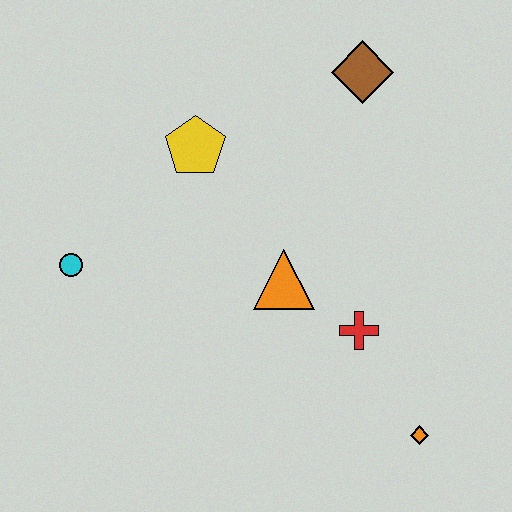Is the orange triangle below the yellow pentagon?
Yes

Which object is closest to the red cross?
The orange triangle is closest to the red cross.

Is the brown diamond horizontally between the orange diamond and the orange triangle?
Yes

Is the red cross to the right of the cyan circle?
Yes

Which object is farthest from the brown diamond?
The orange diamond is farthest from the brown diamond.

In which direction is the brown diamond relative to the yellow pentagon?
The brown diamond is to the right of the yellow pentagon.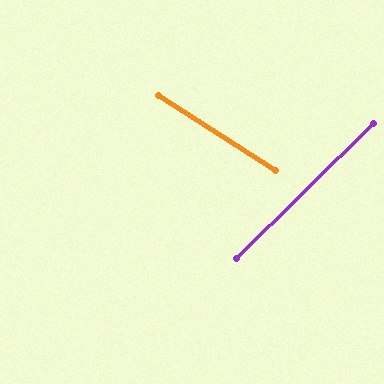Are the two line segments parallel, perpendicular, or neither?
Neither parallel nor perpendicular — they differ by about 77°.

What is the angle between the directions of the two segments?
Approximately 77 degrees.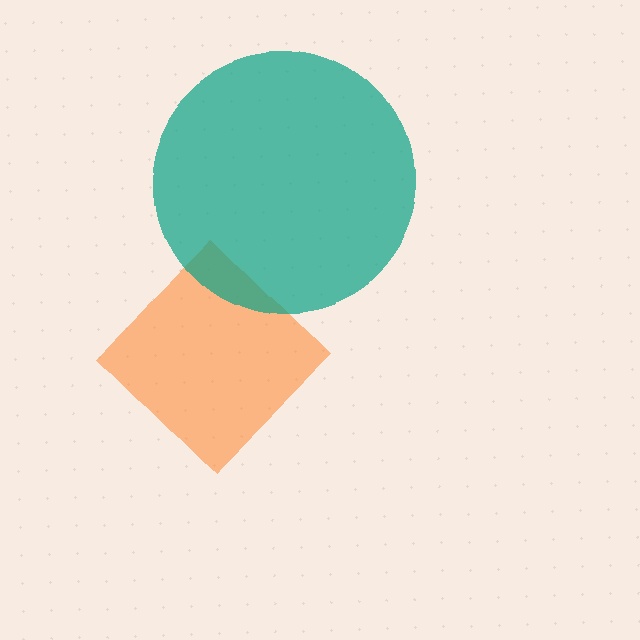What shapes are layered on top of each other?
The layered shapes are: an orange diamond, a teal circle.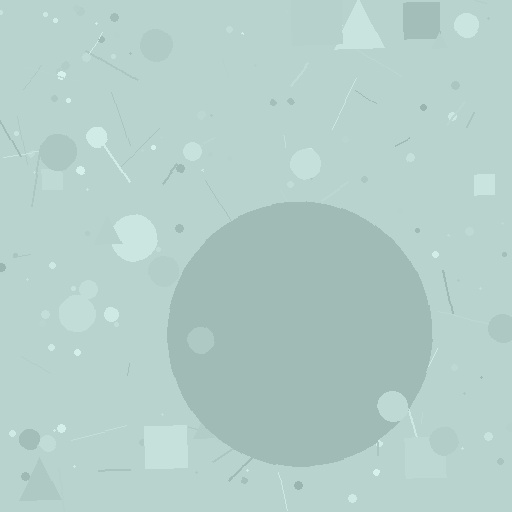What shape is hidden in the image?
A circle is hidden in the image.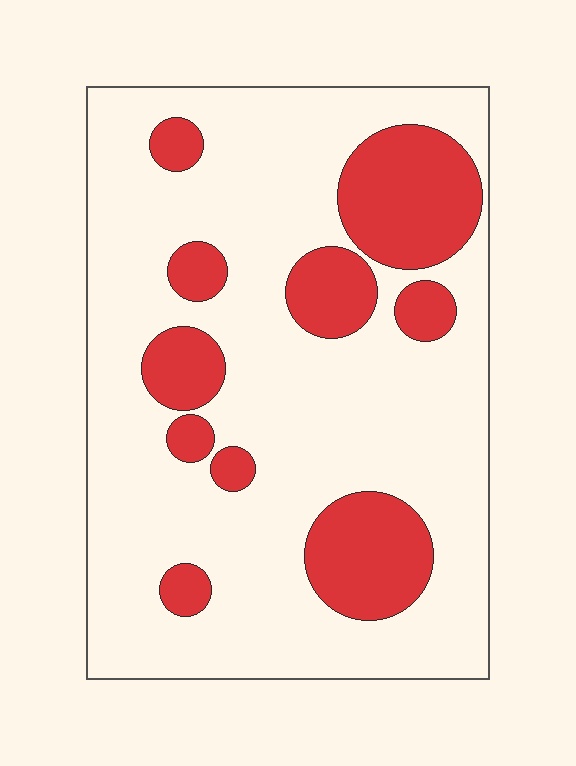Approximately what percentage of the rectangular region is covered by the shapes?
Approximately 25%.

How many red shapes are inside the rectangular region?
10.